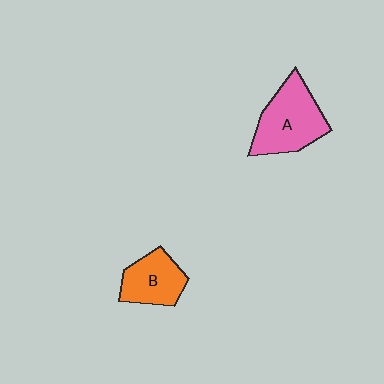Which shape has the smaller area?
Shape B (orange).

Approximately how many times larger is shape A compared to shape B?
Approximately 1.5 times.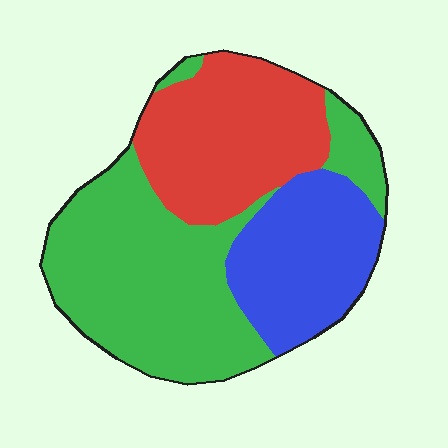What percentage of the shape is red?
Red covers around 30% of the shape.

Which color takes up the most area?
Green, at roughly 45%.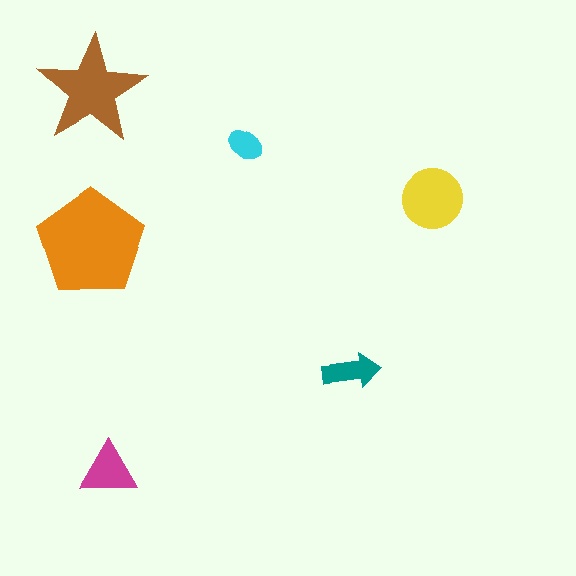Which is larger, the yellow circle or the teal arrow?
The yellow circle.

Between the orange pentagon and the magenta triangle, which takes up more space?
The orange pentagon.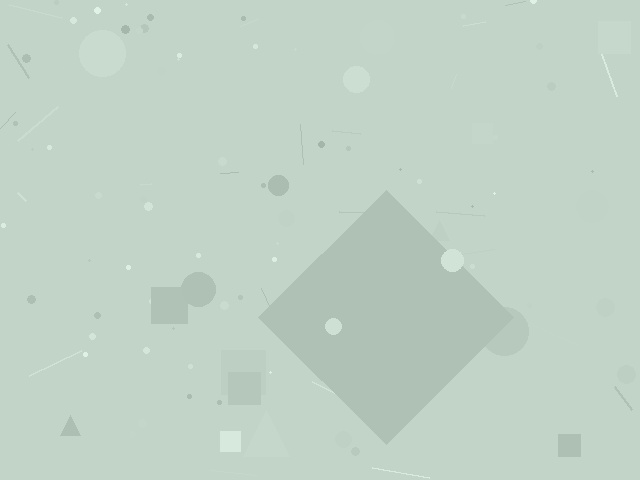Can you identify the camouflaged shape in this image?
The camouflaged shape is a diamond.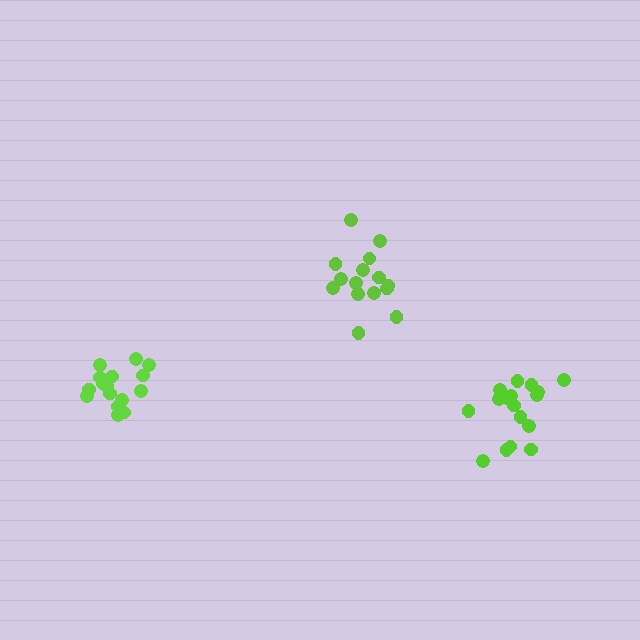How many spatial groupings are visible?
There are 3 spatial groupings.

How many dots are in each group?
Group 1: 15 dots, Group 2: 16 dots, Group 3: 17 dots (48 total).